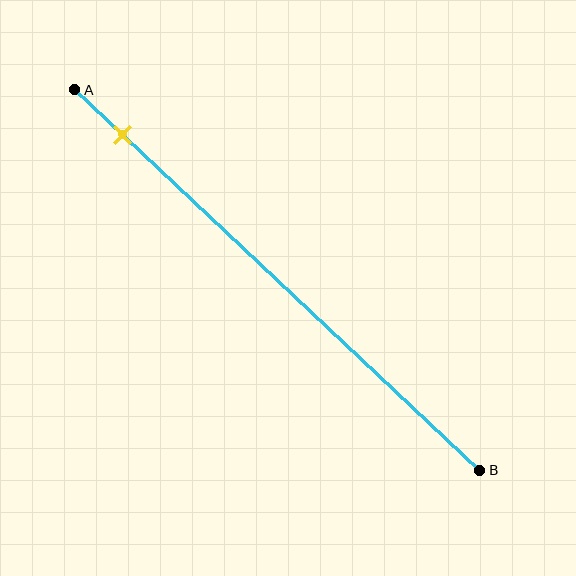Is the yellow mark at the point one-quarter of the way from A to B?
No, the mark is at about 10% from A, not at the 25% one-quarter point.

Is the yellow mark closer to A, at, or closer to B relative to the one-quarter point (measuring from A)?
The yellow mark is closer to point A than the one-quarter point of segment AB.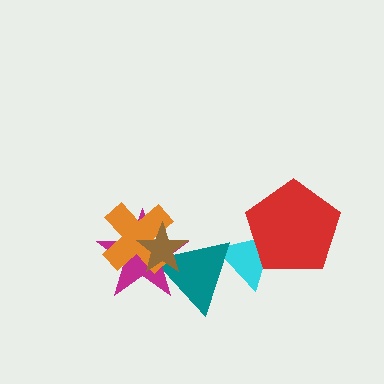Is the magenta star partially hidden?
Yes, it is partially covered by another shape.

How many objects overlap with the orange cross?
3 objects overlap with the orange cross.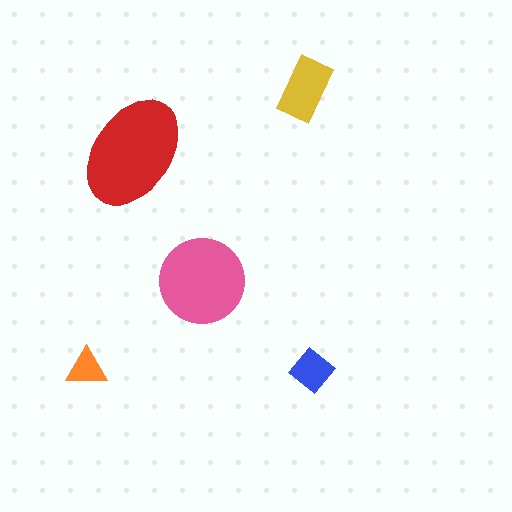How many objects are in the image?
There are 5 objects in the image.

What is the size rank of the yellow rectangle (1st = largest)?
3rd.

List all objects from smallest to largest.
The orange triangle, the blue diamond, the yellow rectangle, the pink circle, the red ellipse.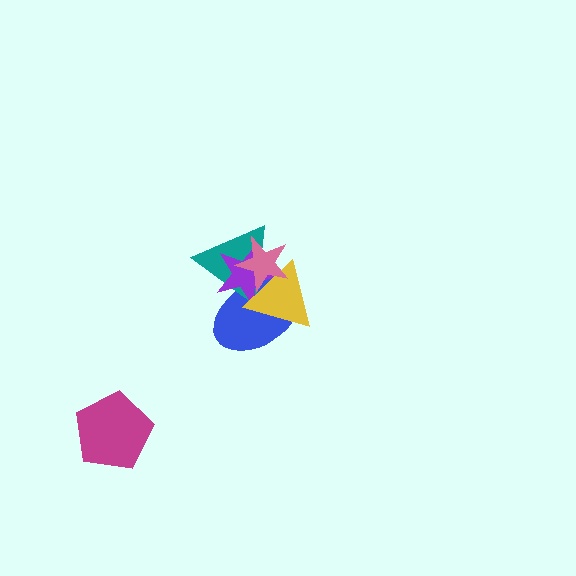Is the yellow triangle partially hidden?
Yes, it is partially covered by another shape.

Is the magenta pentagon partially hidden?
No, no other shape covers it.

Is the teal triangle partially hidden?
Yes, it is partially covered by another shape.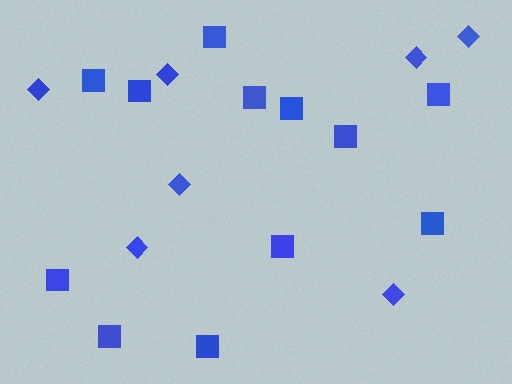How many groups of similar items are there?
There are 2 groups: one group of diamonds (7) and one group of squares (12).